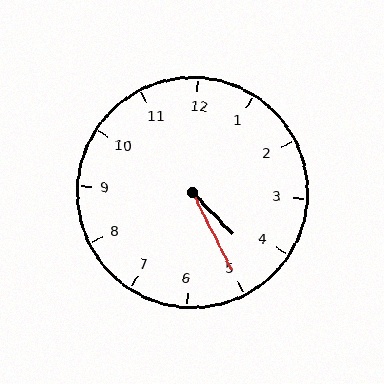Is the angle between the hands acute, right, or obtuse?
It is acute.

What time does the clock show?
4:25.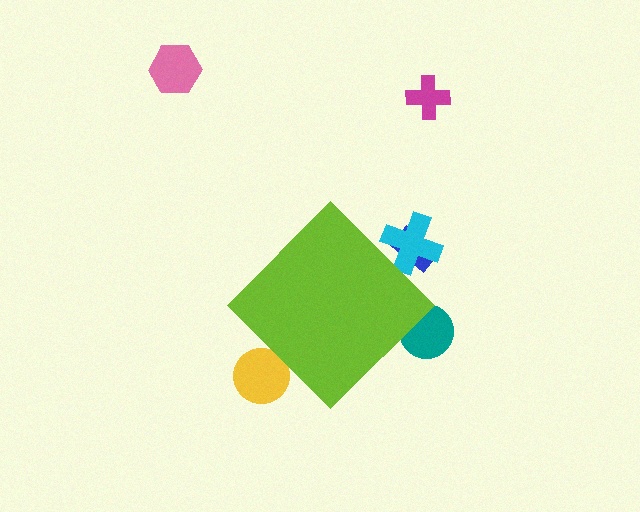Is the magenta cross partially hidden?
No, the magenta cross is fully visible.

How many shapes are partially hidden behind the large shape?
4 shapes are partially hidden.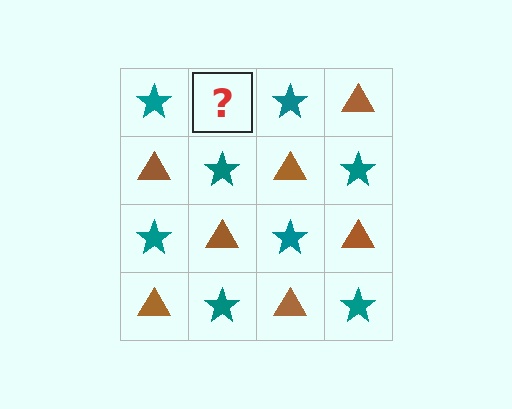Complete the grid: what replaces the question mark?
The question mark should be replaced with a brown triangle.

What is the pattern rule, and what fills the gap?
The rule is that it alternates teal star and brown triangle in a checkerboard pattern. The gap should be filled with a brown triangle.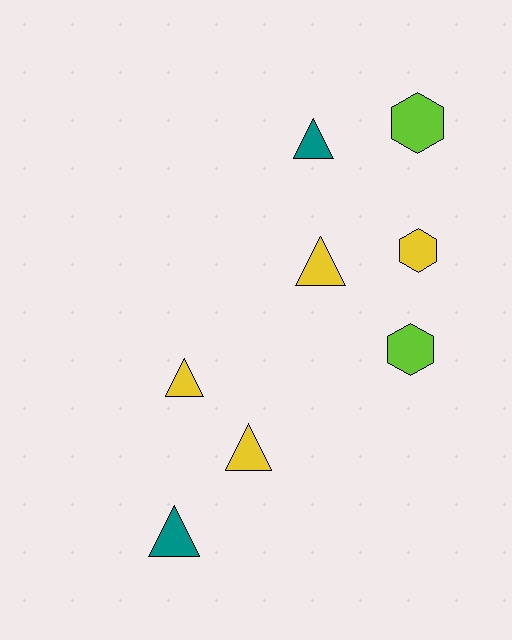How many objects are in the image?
There are 8 objects.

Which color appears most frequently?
Yellow, with 4 objects.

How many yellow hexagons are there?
There is 1 yellow hexagon.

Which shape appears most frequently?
Triangle, with 5 objects.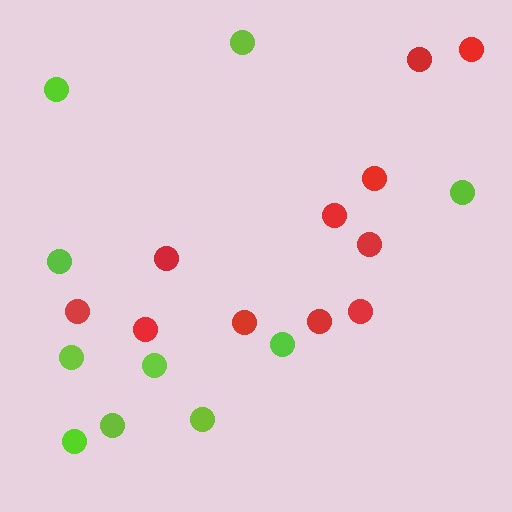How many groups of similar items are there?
There are 2 groups: one group of red circles (11) and one group of lime circles (10).